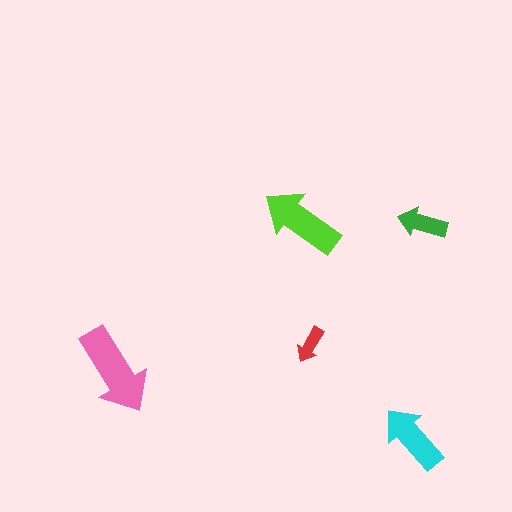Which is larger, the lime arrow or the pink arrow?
The pink one.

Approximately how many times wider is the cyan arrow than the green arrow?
About 1.5 times wider.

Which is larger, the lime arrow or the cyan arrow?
The lime one.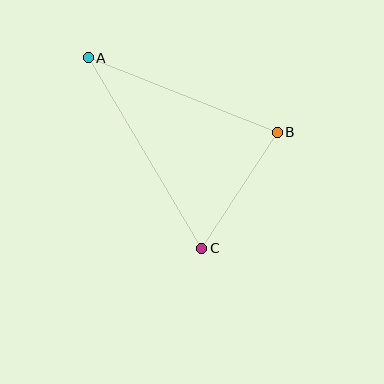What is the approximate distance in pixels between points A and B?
The distance between A and B is approximately 203 pixels.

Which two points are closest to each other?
Points B and C are closest to each other.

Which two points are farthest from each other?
Points A and C are farthest from each other.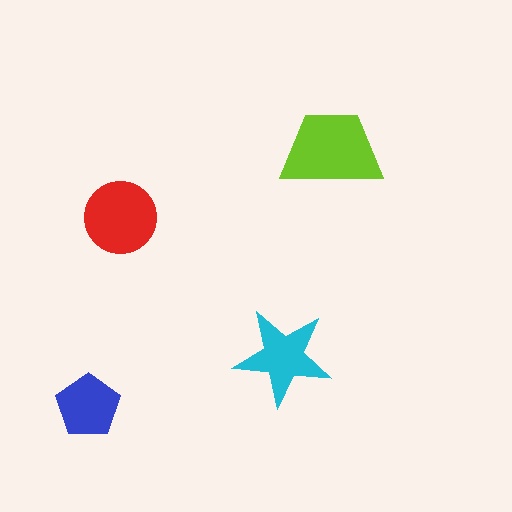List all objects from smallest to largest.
The blue pentagon, the cyan star, the red circle, the lime trapezoid.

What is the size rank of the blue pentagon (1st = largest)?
4th.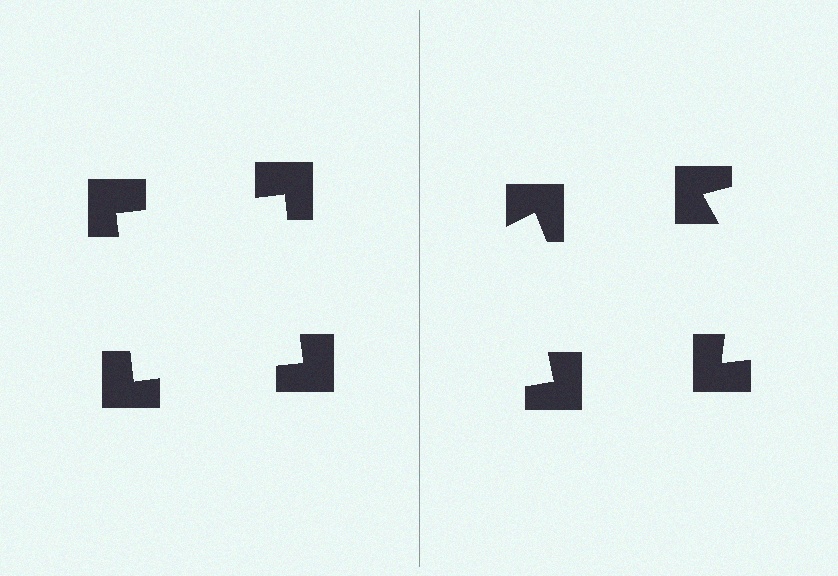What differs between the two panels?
The notched squares are positioned identically on both sides; only the wedge orientations differ. On the left they align to a square; on the right they are misaligned.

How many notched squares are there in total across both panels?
8 — 4 on each side.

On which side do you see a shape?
An illusory square appears on the left side. On the right side the wedge cuts are rotated, so no coherent shape forms.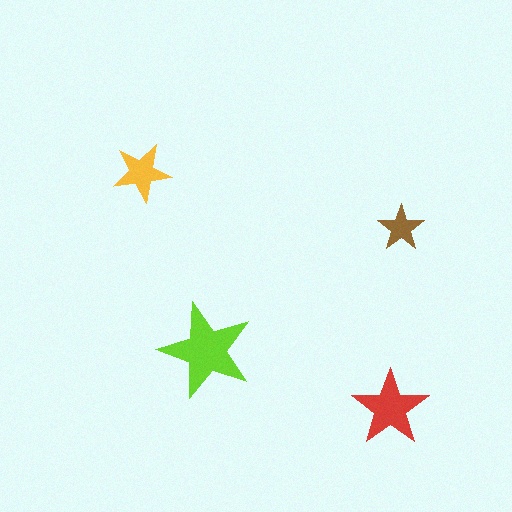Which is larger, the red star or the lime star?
The lime one.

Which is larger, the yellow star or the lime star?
The lime one.